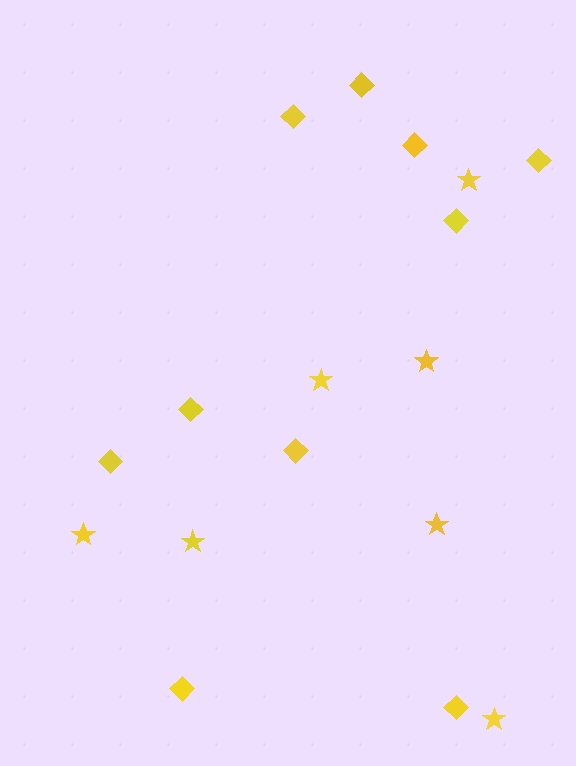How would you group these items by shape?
There are 2 groups: one group of stars (7) and one group of diamonds (10).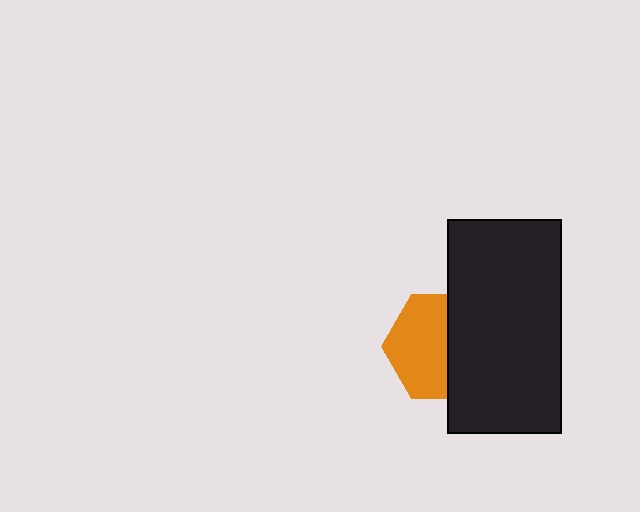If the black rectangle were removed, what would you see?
You would see the complete orange hexagon.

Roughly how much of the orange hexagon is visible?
About half of it is visible (roughly 57%).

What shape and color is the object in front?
The object in front is a black rectangle.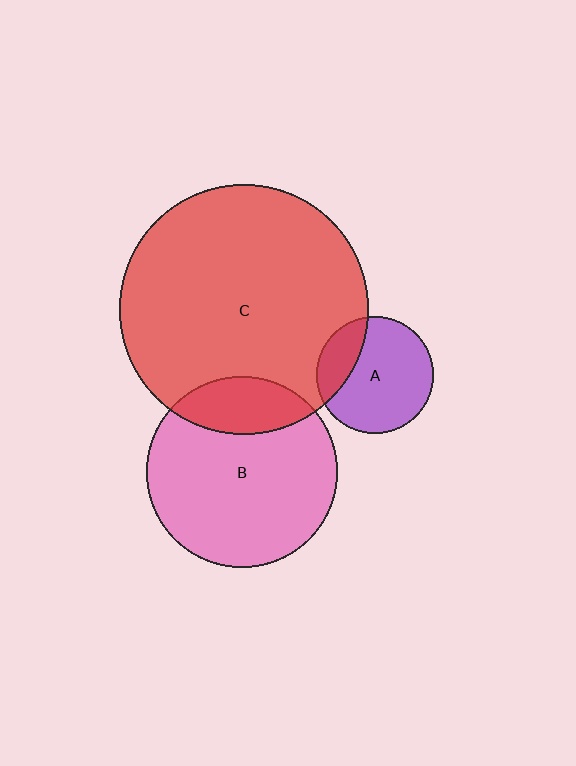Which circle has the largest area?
Circle C (red).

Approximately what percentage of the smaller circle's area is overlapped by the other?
Approximately 20%.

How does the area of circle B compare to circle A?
Approximately 2.6 times.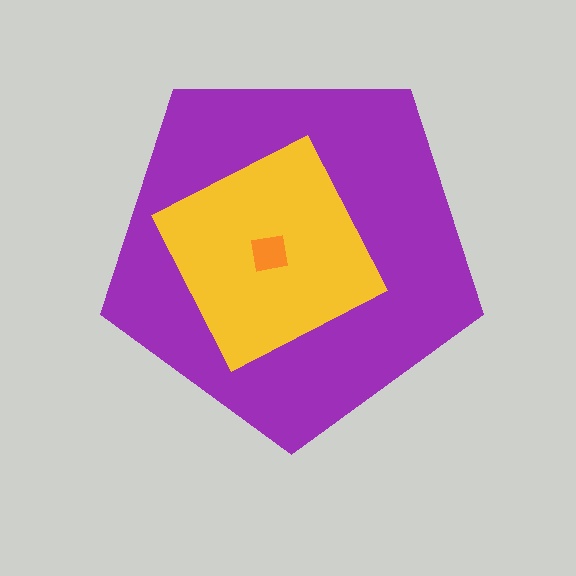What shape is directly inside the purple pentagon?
The yellow square.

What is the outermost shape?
The purple pentagon.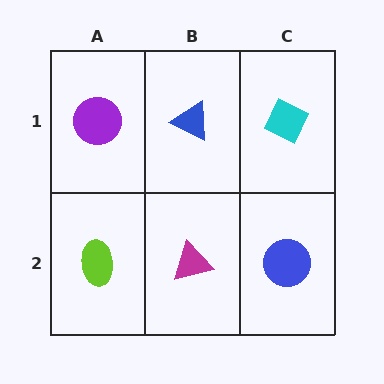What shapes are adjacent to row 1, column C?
A blue circle (row 2, column C), a blue triangle (row 1, column B).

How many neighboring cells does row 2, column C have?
2.